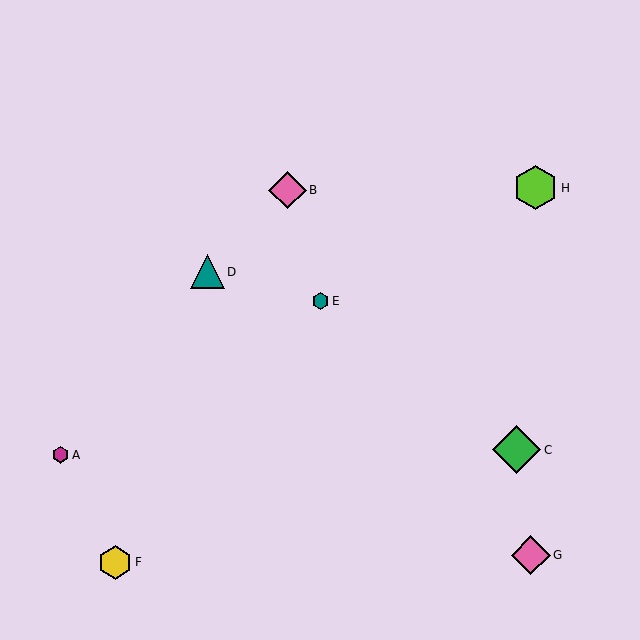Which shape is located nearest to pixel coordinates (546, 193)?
The lime hexagon (labeled H) at (536, 188) is nearest to that location.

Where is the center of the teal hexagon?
The center of the teal hexagon is at (321, 301).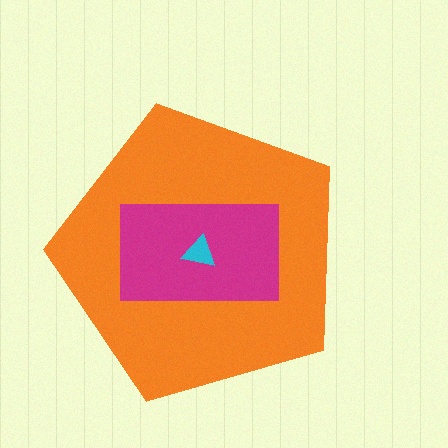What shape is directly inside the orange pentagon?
The magenta rectangle.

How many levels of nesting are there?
3.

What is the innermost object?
The cyan triangle.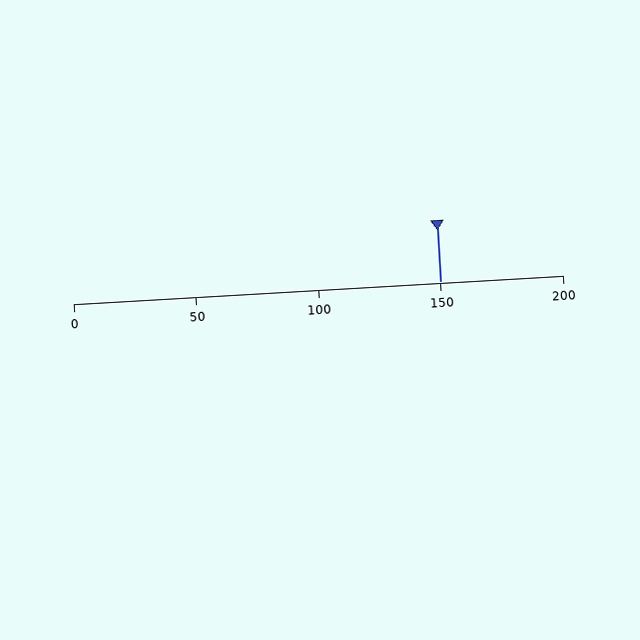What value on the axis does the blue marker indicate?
The marker indicates approximately 150.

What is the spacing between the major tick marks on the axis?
The major ticks are spaced 50 apart.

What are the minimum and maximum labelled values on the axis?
The axis runs from 0 to 200.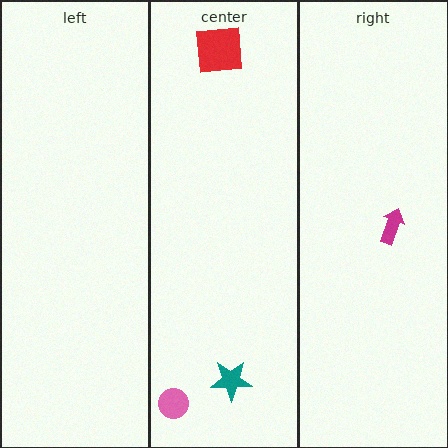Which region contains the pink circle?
The center region.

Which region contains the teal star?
The center region.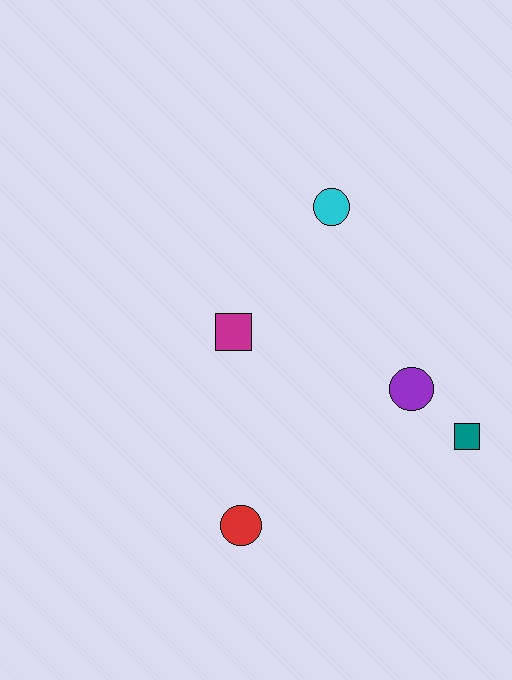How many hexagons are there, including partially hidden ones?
There are no hexagons.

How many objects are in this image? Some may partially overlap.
There are 5 objects.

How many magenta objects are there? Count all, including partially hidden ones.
There is 1 magenta object.